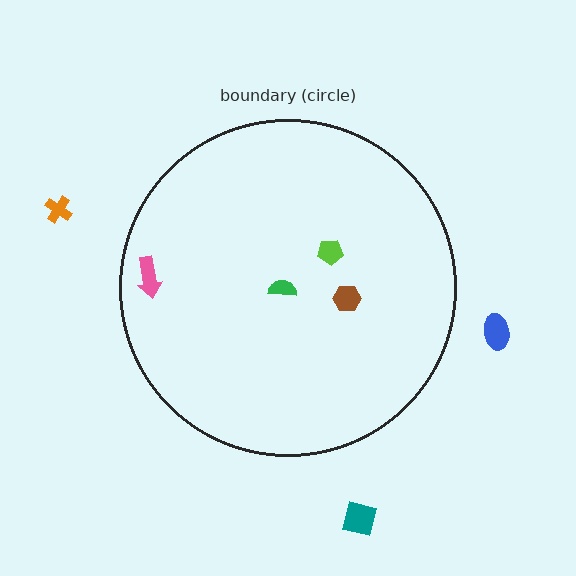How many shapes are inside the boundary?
4 inside, 3 outside.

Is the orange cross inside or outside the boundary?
Outside.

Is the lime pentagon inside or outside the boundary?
Inside.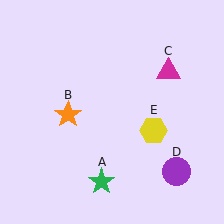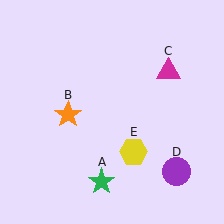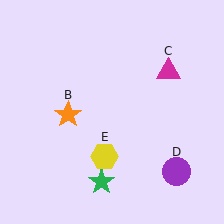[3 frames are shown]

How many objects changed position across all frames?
1 object changed position: yellow hexagon (object E).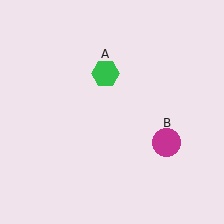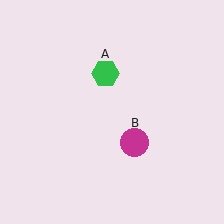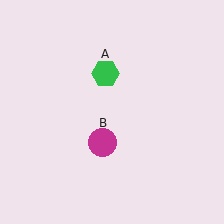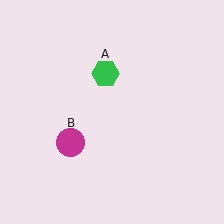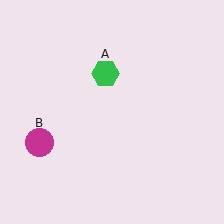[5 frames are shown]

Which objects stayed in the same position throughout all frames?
Green hexagon (object A) remained stationary.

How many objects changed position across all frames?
1 object changed position: magenta circle (object B).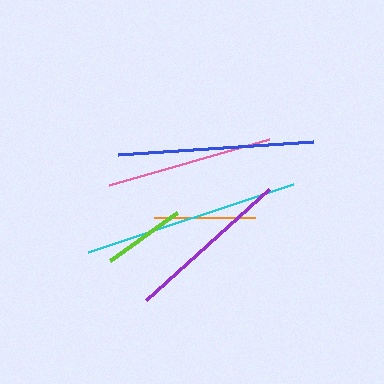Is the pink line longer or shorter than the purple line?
The pink line is longer than the purple line.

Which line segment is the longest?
The cyan line is the longest at approximately 216 pixels.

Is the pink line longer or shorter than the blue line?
The blue line is longer than the pink line.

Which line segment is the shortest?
The lime line is the shortest at approximately 82 pixels.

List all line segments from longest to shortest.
From longest to shortest: cyan, blue, pink, purple, orange, lime.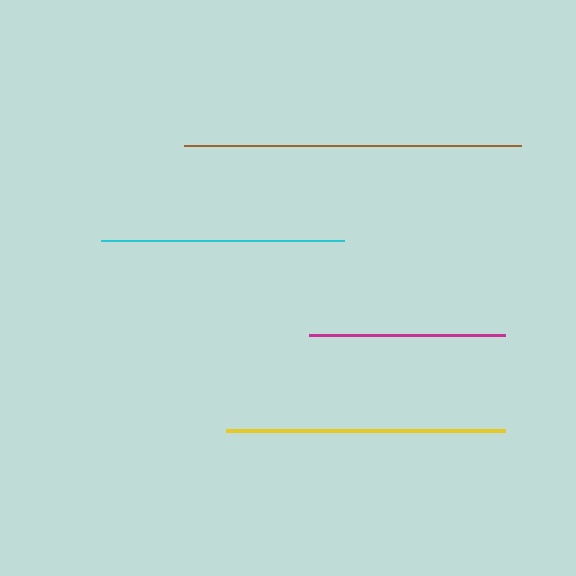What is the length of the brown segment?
The brown segment is approximately 337 pixels long.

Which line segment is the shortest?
The magenta line is the shortest at approximately 196 pixels.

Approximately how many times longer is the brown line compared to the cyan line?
The brown line is approximately 1.4 times the length of the cyan line.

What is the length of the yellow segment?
The yellow segment is approximately 280 pixels long.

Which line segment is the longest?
The brown line is the longest at approximately 337 pixels.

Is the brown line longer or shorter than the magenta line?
The brown line is longer than the magenta line.